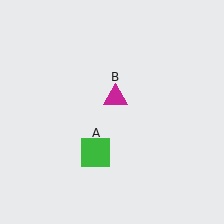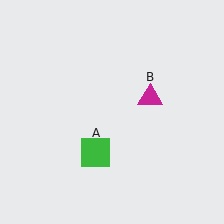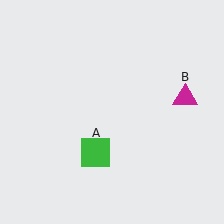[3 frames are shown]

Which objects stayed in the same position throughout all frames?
Green square (object A) remained stationary.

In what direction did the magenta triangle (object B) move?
The magenta triangle (object B) moved right.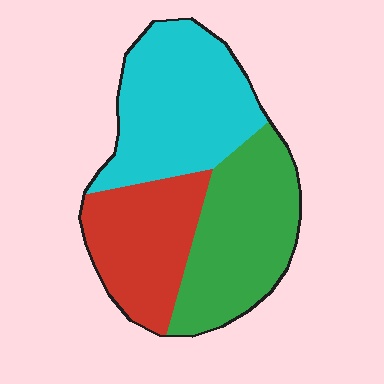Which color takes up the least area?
Red, at roughly 25%.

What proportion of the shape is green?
Green takes up between a third and a half of the shape.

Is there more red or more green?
Green.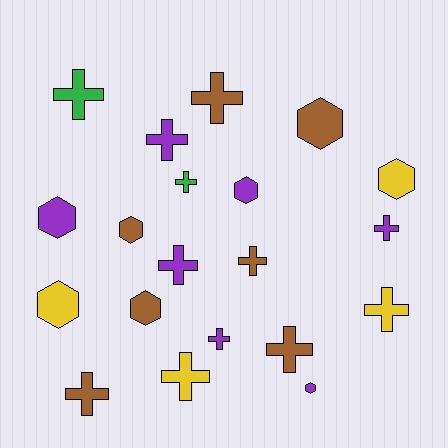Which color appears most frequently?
Purple, with 7 objects.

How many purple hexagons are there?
There are 3 purple hexagons.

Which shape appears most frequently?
Cross, with 12 objects.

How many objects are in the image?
There are 20 objects.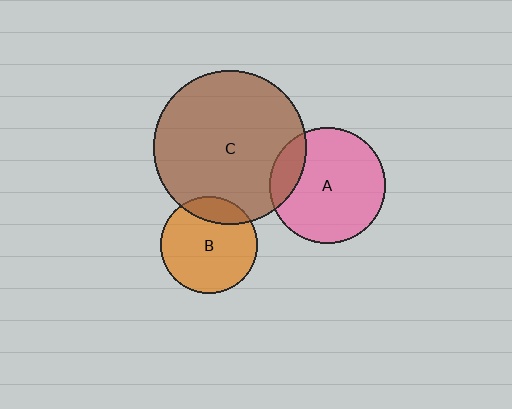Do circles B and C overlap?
Yes.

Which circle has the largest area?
Circle C (brown).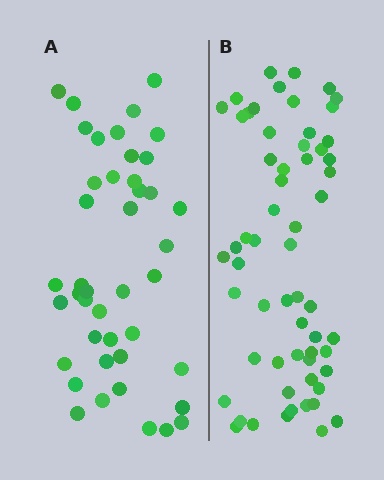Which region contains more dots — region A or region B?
Region B (the right region) has more dots.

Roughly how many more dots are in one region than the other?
Region B has approximately 15 more dots than region A.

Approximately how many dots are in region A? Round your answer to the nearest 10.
About 40 dots. (The exact count is 43, which rounds to 40.)